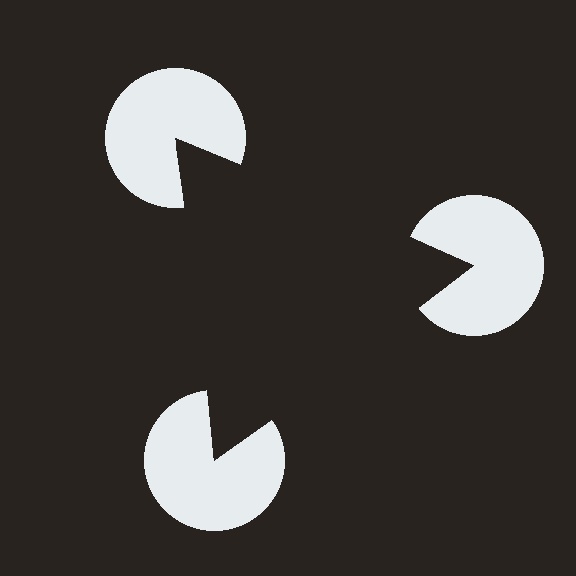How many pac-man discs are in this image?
There are 3 — one at each vertex of the illusory triangle.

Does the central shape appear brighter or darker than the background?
It typically appears slightly darker than the background, even though no actual brightness change is drawn.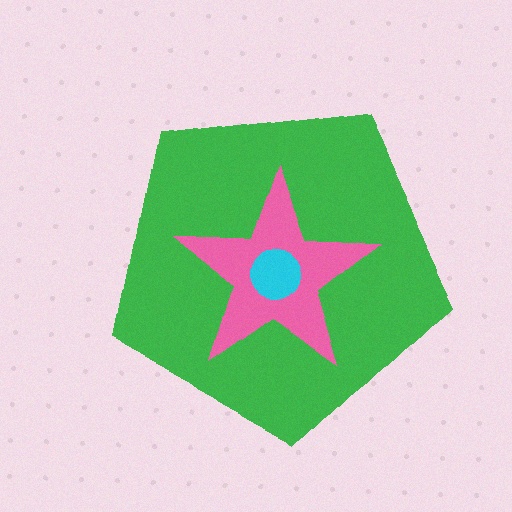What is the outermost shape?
The green pentagon.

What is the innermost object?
The cyan circle.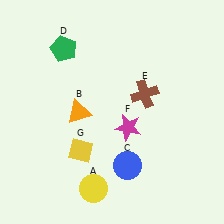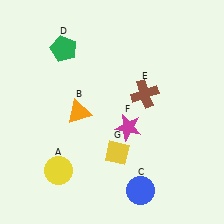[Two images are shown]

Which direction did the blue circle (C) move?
The blue circle (C) moved down.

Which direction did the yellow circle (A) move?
The yellow circle (A) moved left.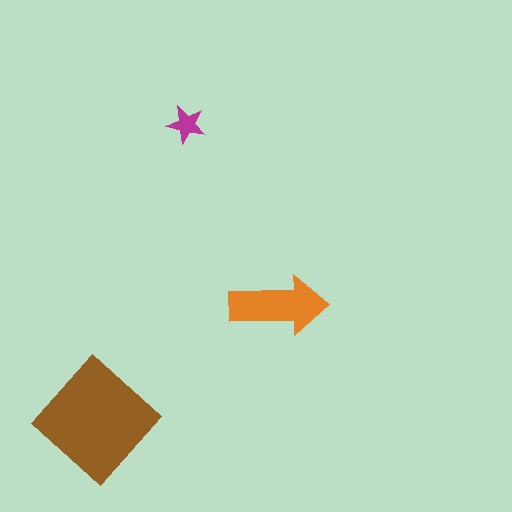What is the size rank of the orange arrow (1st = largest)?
2nd.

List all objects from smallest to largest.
The magenta star, the orange arrow, the brown diamond.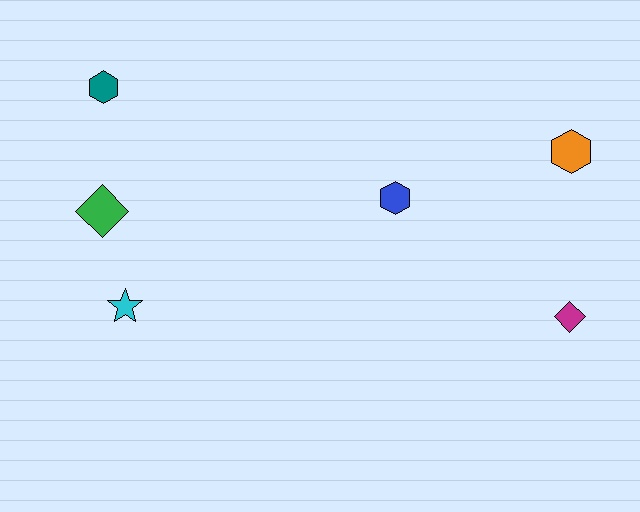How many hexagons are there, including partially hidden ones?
There are 3 hexagons.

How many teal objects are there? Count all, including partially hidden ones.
There is 1 teal object.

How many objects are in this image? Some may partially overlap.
There are 6 objects.